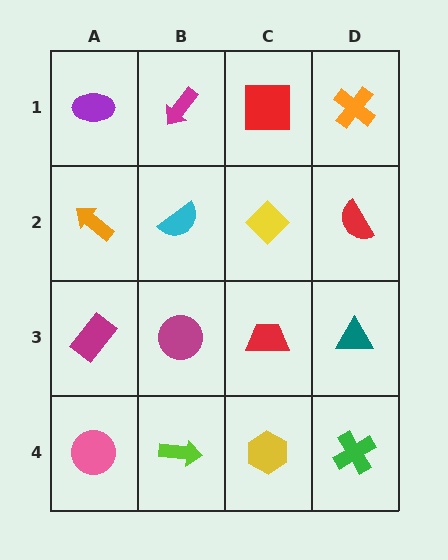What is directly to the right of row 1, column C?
An orange cross.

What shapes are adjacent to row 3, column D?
A red semicircle (row 2, column D), a green cross (row 4, column D), a red trapezoid (row 3, column C).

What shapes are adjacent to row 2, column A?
A purple ellipse (row 1, column A), a magenta rectangle (row 3, column A), a cyan semicircle (row 2, column B).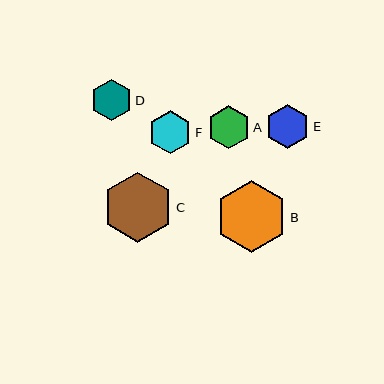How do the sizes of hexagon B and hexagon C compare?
Hexagon B and hexagon C are approximately the same size.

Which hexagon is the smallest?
Hexagon D is the smallest with a size of approximately 41 pixels.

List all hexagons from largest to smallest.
From largest to smallest: B, C, E, A, F, D.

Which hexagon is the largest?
Hexagon B is the largest with a size of approximately 72 pixels.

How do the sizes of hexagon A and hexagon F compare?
Hexagon A and hexagon F are approximately the same size.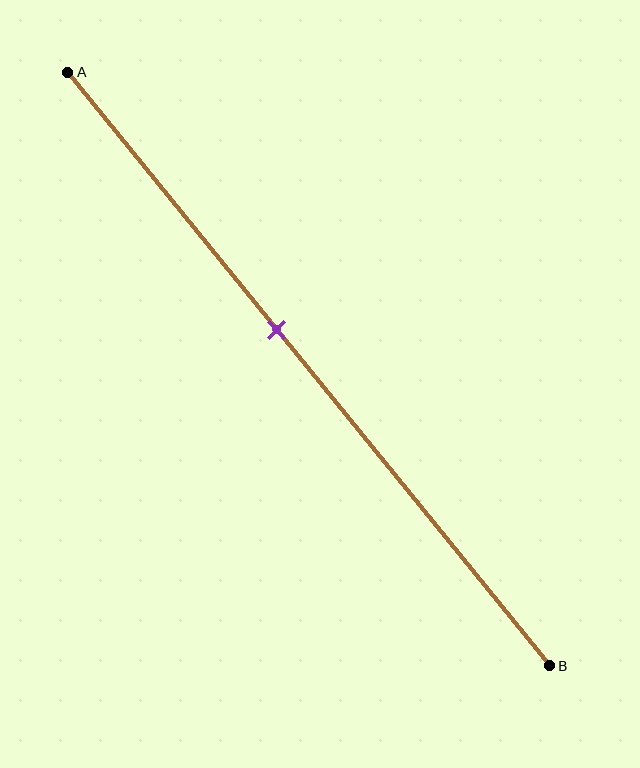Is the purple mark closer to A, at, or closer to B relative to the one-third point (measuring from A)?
The purple mark is closer to point B than the one-third point of segment AB.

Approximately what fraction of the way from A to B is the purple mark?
The purple mark is approximately 45% of the way from A to B.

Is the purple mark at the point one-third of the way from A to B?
No, the mark is at about 45% from A, not at the 33% one-third point.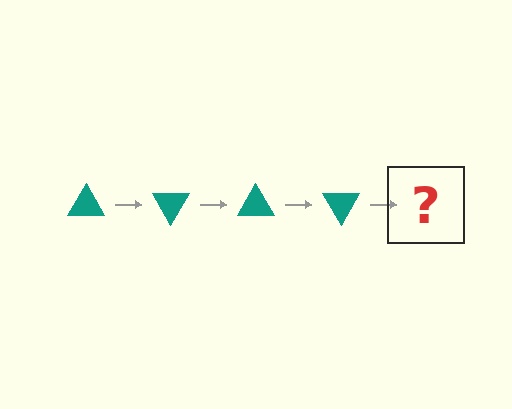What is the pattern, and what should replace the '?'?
The pattern is that the triangle rotates 60 degrees each step. The '?' should be a teal triangle rotated 240 degrees.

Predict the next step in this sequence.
The next step is a teal triangle rotated 240 degrees.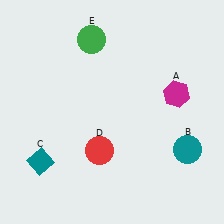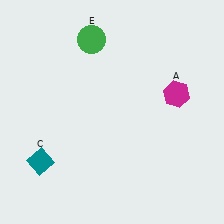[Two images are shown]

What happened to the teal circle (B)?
The teal circle (B) was removed in Image 2. It was in the bottom-right area of Image 1.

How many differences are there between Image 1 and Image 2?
There are 2 differences between the two images.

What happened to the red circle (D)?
The red circle (D) was removed in Image 2. It was in the bottom-left area of Image 1.